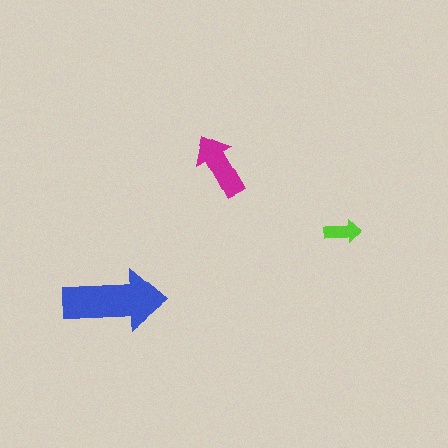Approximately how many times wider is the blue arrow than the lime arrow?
About 2.5 times wider.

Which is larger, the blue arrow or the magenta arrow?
The blue one.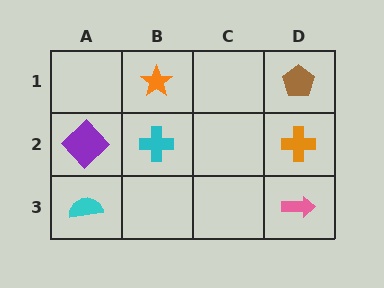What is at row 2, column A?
A purple diamond.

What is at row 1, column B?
An orange star.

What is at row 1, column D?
A brown pentagon.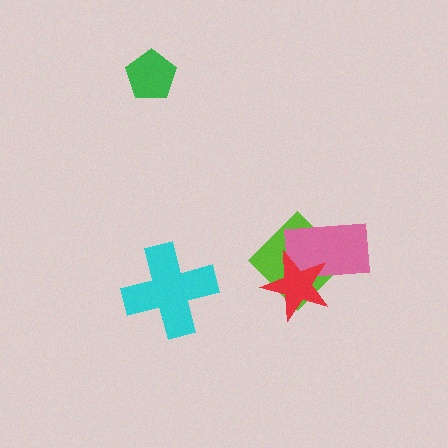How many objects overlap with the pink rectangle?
2 objects overlap with the pink rectangle.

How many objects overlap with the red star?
2 objects overlap with the red star.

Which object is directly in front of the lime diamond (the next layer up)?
The pink rectangle is directly in front of the lime diamond.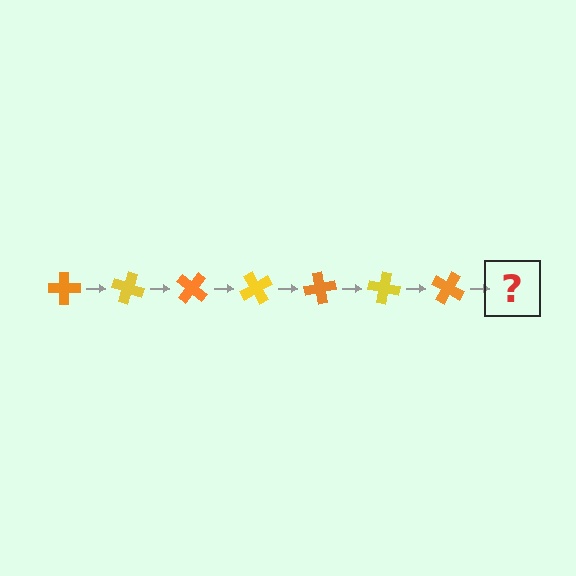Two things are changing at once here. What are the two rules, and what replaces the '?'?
The two rules are that it rotates 20 degrees each step and the color cycles through orange and yellow. The '?' should be a yellow cross, rotated 140 degrees from the start.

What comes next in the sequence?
The next element should be a yellow cross, rotated 140 degrees from the start.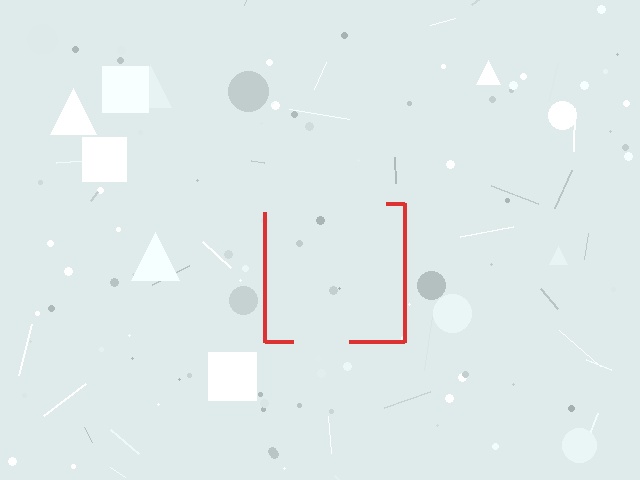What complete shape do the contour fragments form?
The contour fragments form a square.